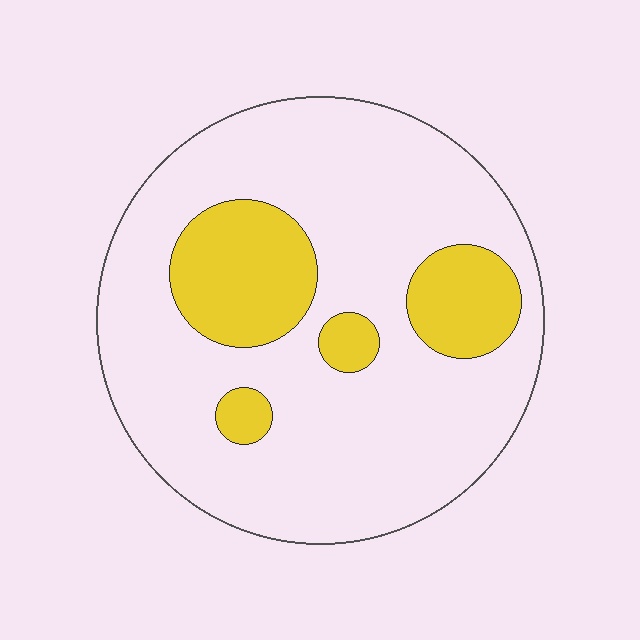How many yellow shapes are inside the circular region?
4.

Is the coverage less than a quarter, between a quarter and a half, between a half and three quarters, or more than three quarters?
Less than a quarter.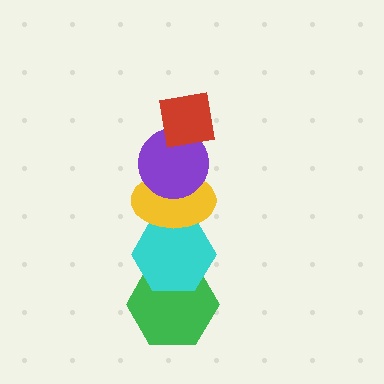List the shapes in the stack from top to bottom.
From top to bottom: the red square, the purple circle, the yellow ellipse, the cyan hexagon, the green hexagon.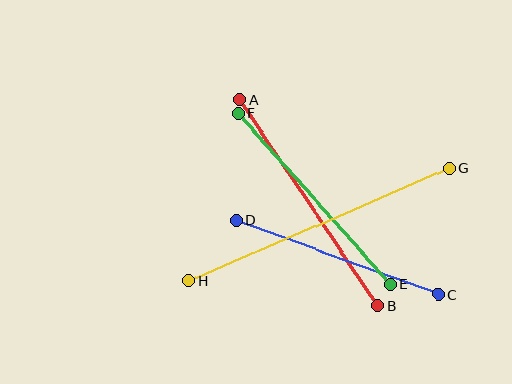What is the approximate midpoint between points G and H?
The midpoint is at approximately (319, 224) pixels.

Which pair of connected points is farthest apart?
Points G and H are farthest apart.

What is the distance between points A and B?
The distance is approximately 249 pixels.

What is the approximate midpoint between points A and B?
The midpoint is at approximately (309, 203) pixels.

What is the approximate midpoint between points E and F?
The midpoint is at approximately (314, 199) pixels.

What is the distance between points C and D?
The distance is approximately 215 pixels.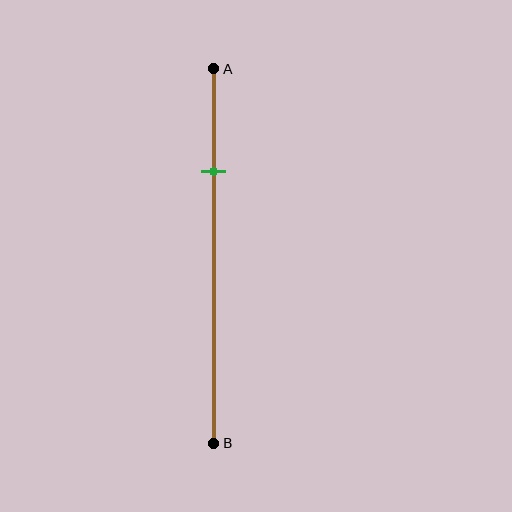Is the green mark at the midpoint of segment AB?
No, the mark is at about 30% from A, not at the 50% midpoint.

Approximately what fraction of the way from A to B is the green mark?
The green mark is approximately 30% of the way from A to B.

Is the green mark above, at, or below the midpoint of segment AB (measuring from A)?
The green mark is above the midpoint of segment AB.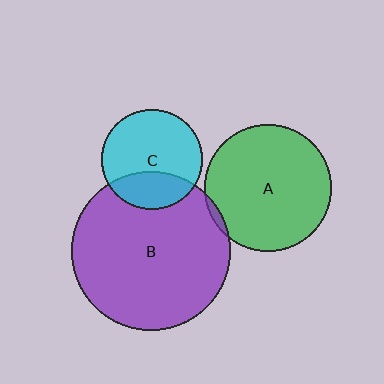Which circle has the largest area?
Circle B (purple).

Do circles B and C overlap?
Yes.